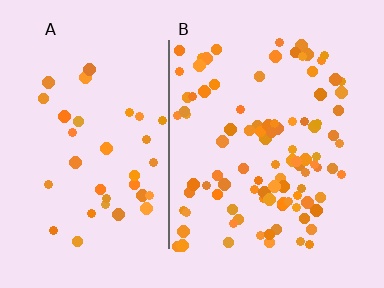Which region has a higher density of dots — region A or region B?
B (the right).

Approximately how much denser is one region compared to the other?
Approximately 2.6× — region B over region A.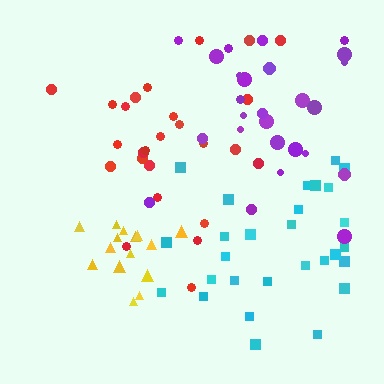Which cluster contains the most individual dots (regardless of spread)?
Cyan (28).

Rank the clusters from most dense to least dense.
yellow, cyan, red, purple.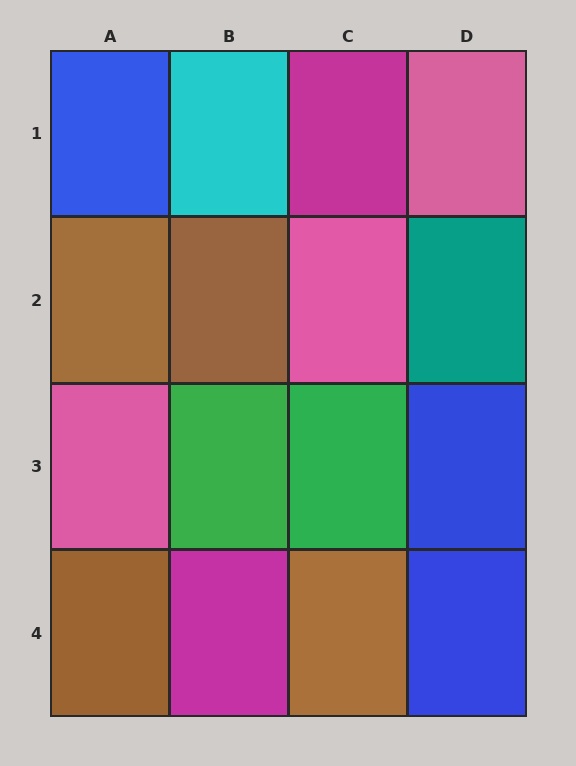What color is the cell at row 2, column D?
Teal.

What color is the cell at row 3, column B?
Green.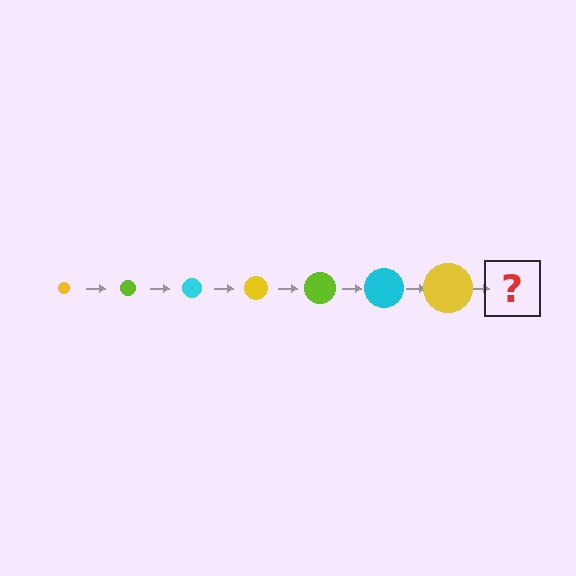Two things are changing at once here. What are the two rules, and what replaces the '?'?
The two rules are that the circle grows larger each step and the color cycles through yellow, lime, and cyan. The '?' should be a lime circle, larger than the previous one.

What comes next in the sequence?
The next element should be a lime circle, larger than the previous one.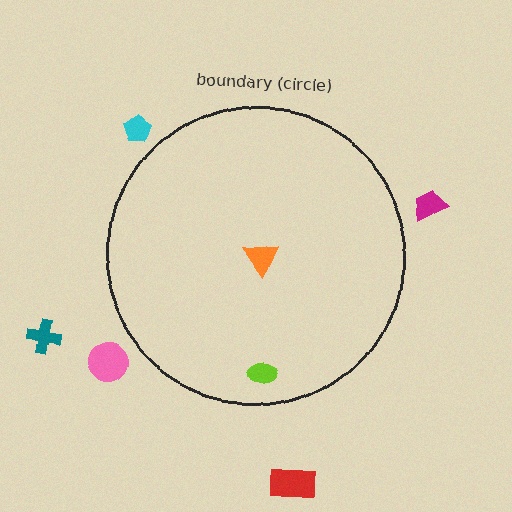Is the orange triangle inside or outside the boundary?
Inside.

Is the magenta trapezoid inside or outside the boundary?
Outside.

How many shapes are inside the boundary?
2 inside, 5 outside.